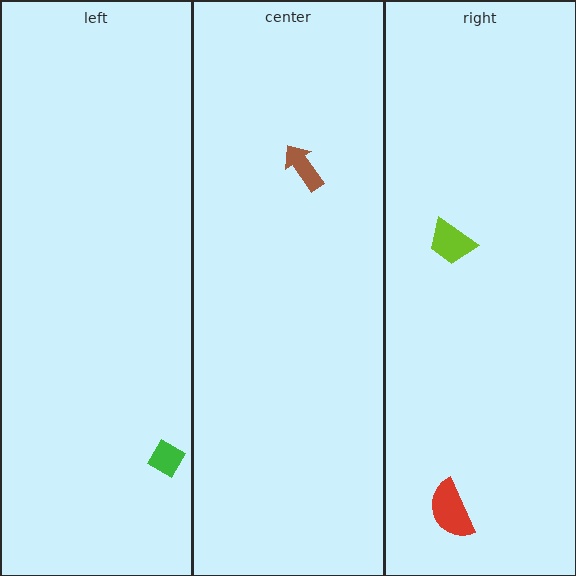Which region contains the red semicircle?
The right region.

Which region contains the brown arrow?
The center region.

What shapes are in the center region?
The brown arrow.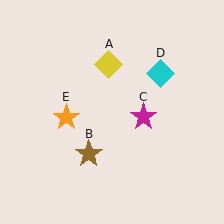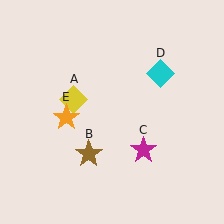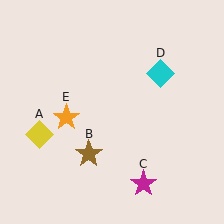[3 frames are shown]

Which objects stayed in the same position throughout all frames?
Brown star (object B) and cyan diamond (object D) and orange star (object E) remained stationary.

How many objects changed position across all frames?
2 objects changed position: yellow diamond (object A), magenta star (object C).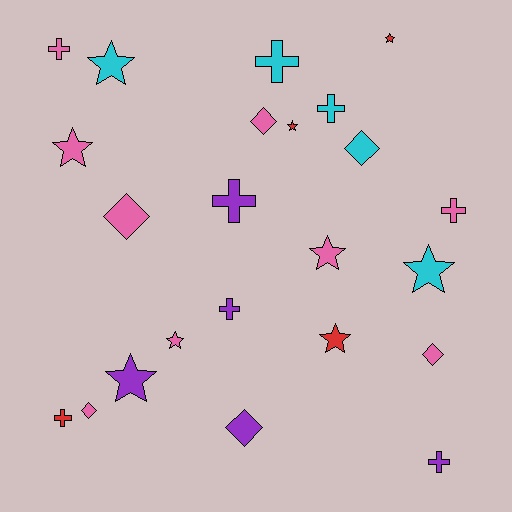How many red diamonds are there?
There are no red diamonds.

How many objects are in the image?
There are 23 objects.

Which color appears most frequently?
Pink, with 9 objects.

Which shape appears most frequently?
Star, with 9 objects.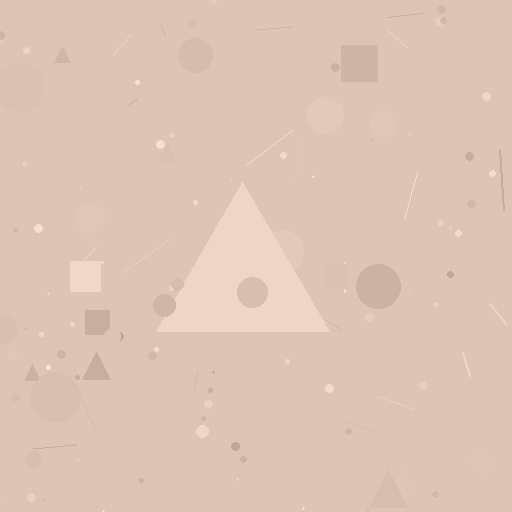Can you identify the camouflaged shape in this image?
The camouflaged shape is a triangle.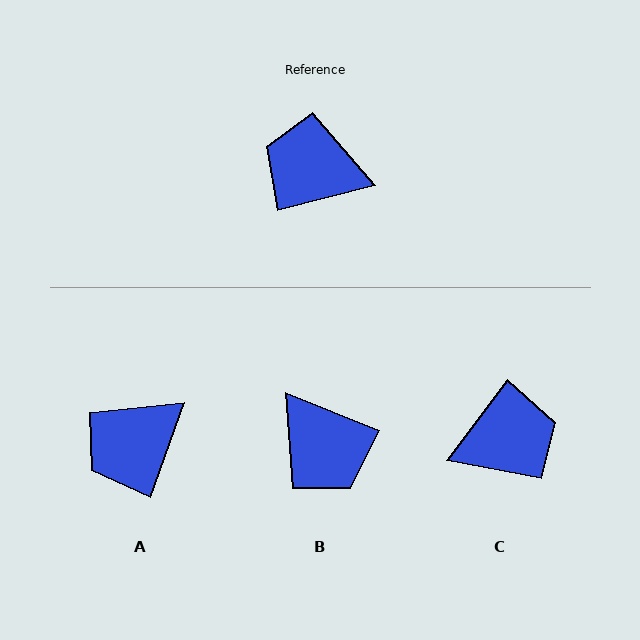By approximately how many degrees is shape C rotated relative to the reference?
Approximately 142 degrees clockwise.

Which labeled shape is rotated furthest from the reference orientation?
B, about 143 degrees away.